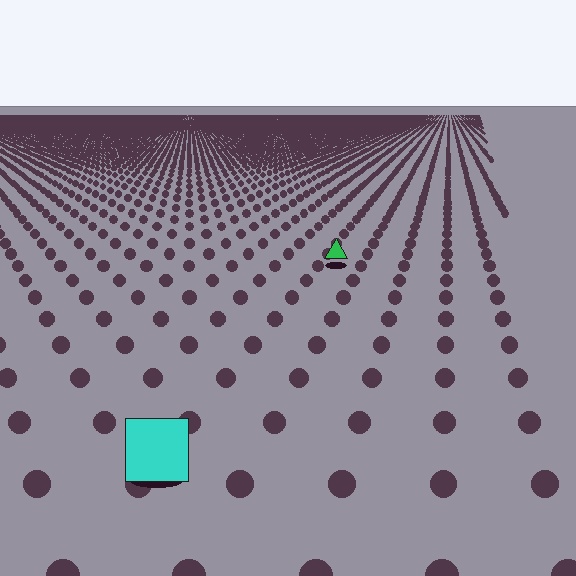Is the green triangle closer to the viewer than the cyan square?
No. The cyan square is closer — you can tell from the texture gradient: the ground texture is coarser near it.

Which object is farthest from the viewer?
The green triangle is farthest from the viewer. It appears smaller and the ground texture around it is denser.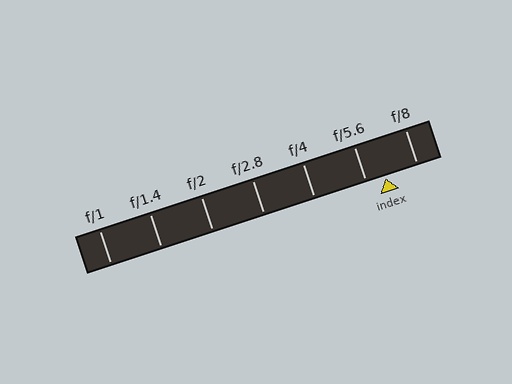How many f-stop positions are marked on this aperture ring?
There are 7 f-stop positions marked.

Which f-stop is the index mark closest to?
The index mark is closest to f/5.6.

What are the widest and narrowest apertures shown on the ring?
The widest aperture shown is f/1 and the narrowest is f/8.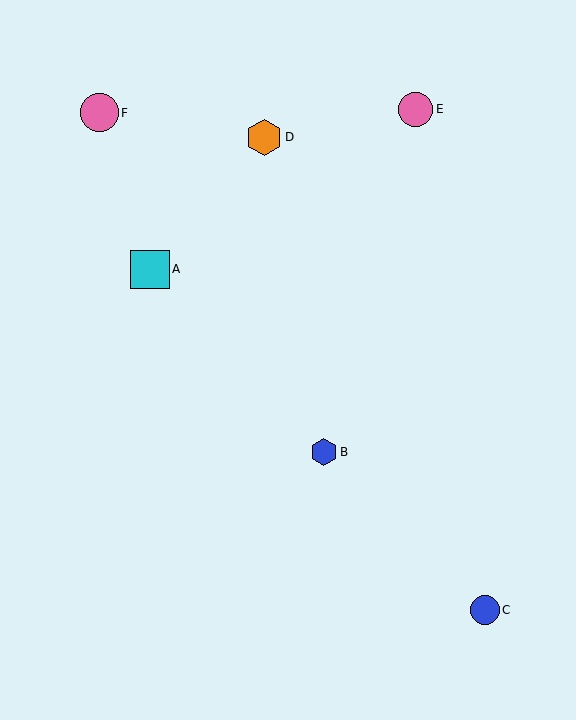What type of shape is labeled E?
Shape E is a pink circle.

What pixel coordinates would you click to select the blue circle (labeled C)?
Click at (485, 610) to select the blue circle C.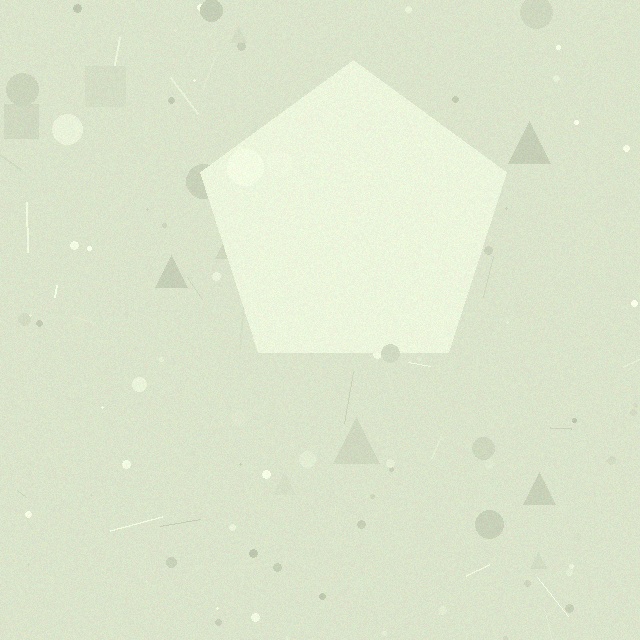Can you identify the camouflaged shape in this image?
The camouflaged shape is a pentagon.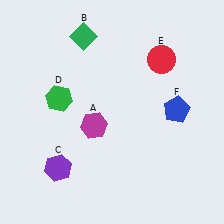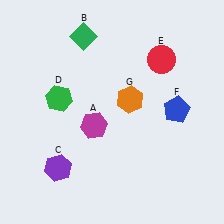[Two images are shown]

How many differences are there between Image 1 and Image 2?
There is 1 difference between the two images.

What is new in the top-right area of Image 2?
An orange hexagon (G) was added in the top-right area of Image 2.